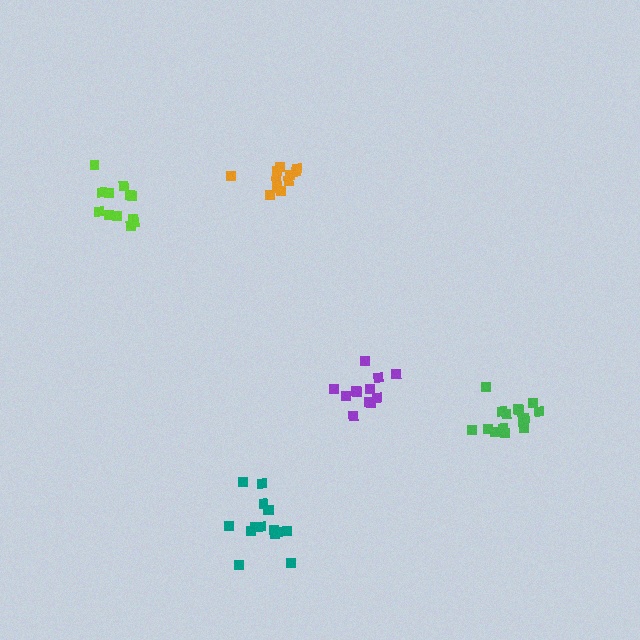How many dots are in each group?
Group 1: 16 dots, Group 2: 11 dots, Group 3: 12 dots, Group 4: 12 dots, Group 5: 15 dots (66 total).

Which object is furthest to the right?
The green cluster is rightmost.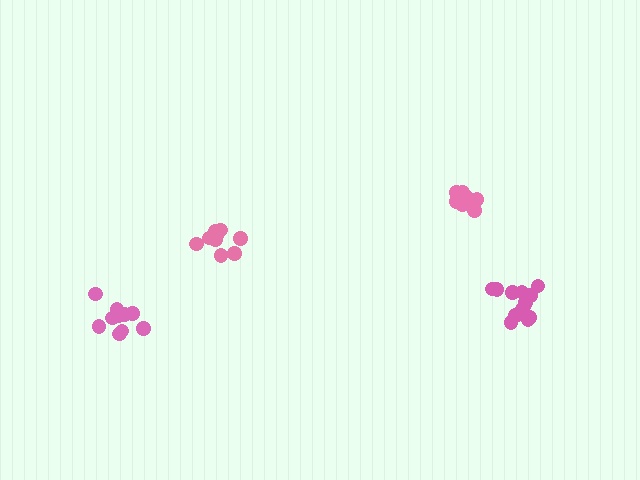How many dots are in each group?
Group 1: 10 dots, Group 2: 12 dots, Group 3: 13 dots, Group 4: 10 dots (45 total).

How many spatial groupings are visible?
There are 4 spatial groupings.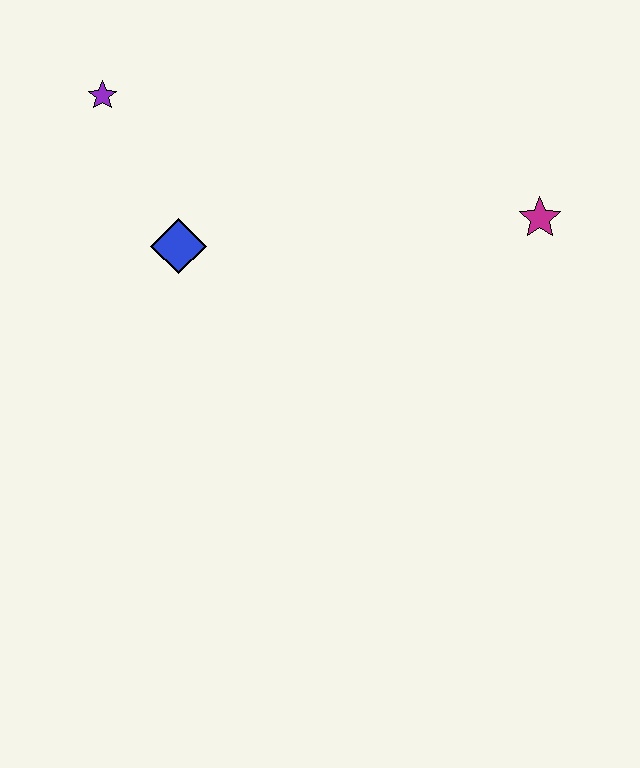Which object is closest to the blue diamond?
The purple star is closest to the blue diamond.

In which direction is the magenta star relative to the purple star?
The magenta star is to the right of the purple star.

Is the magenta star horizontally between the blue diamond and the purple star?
No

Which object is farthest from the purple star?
The magenta star is farthest from the purple star.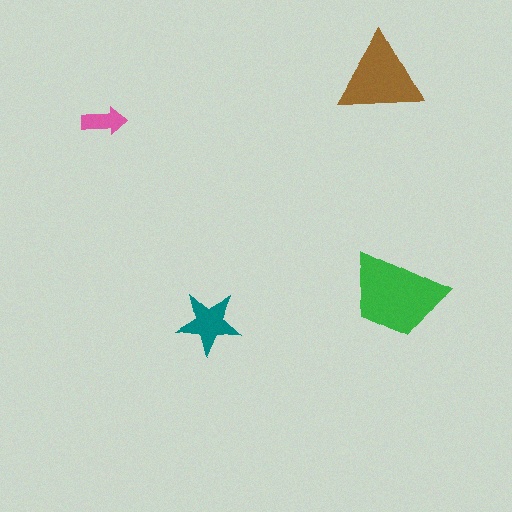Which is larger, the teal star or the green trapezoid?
The green trapezoid.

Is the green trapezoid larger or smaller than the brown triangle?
Larger.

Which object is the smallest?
The pink arrow.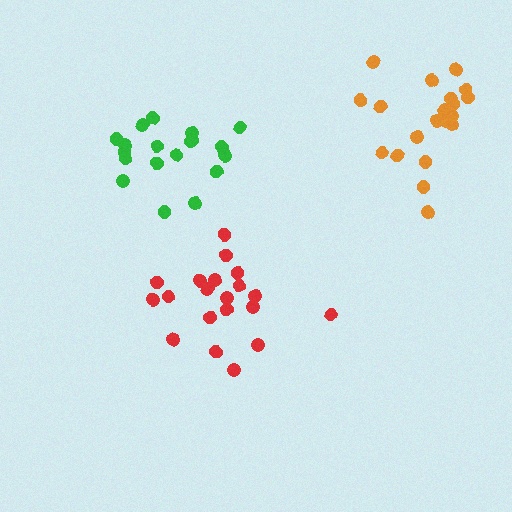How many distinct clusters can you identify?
There are 3 distinct clusters.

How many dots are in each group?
Group 1: 19 dots, Group 2: 20 dots, Group 3: 20 dots (59 total).